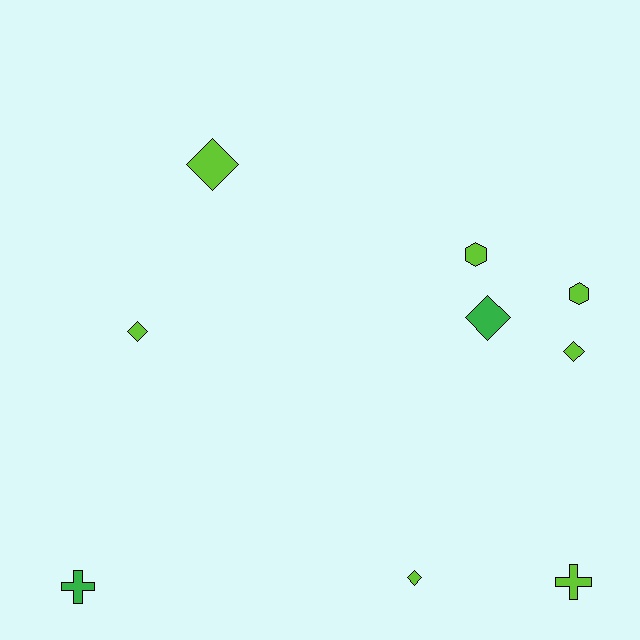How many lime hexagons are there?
There are 2 lime hexagons.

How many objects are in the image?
There are 9 objects.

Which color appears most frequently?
Lime, with 7 objects.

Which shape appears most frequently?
Diamond, with 5 objects.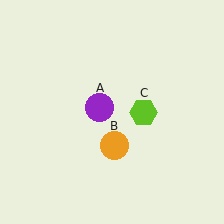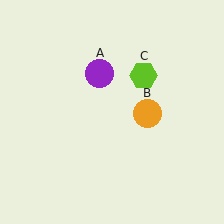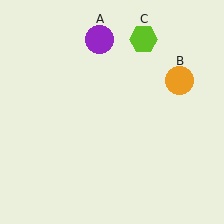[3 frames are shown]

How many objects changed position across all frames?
3 objects changed position: purple circle (object A), orange circle (object B), lime hexagon (object C).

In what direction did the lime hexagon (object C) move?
The lime hexagon (object C) moved up.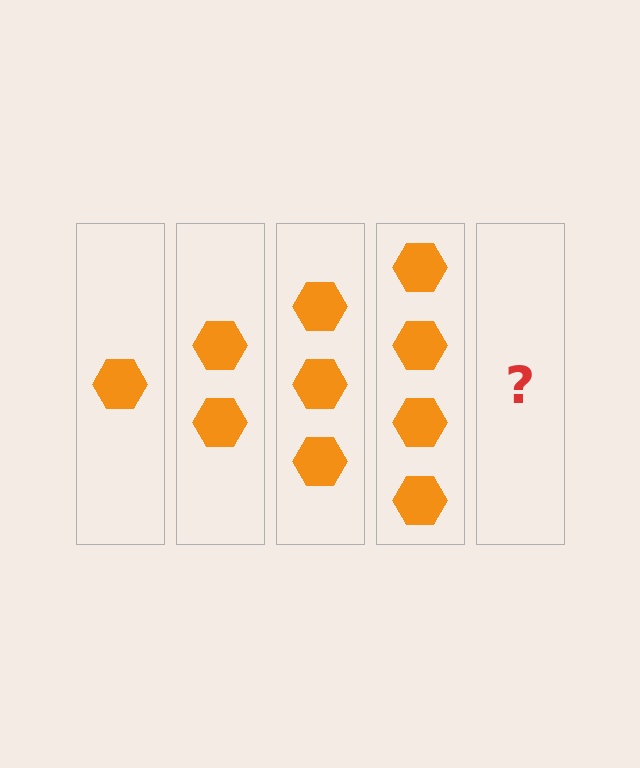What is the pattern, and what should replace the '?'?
The pattern is that each step adds one more hexagon. The '?' should be 5 hexagons.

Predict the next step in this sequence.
The next step is 5 hexagons.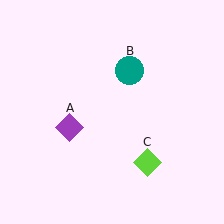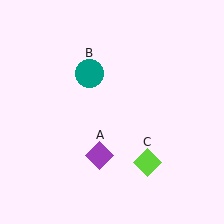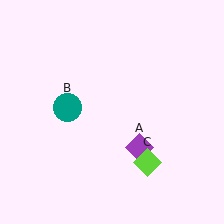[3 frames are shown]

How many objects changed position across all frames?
2 objects changed position: purple diamond (object A), teal circle (object B).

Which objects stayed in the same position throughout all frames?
Lime diamond (object C) remained stationary.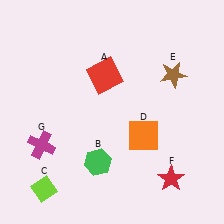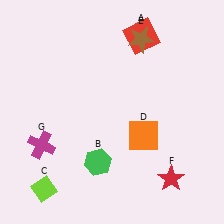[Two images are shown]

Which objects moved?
The objects that moved are: the red square (A), the brown star (E).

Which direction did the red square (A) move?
The red square (A) moved up.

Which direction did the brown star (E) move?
The brown star (E) moved up.